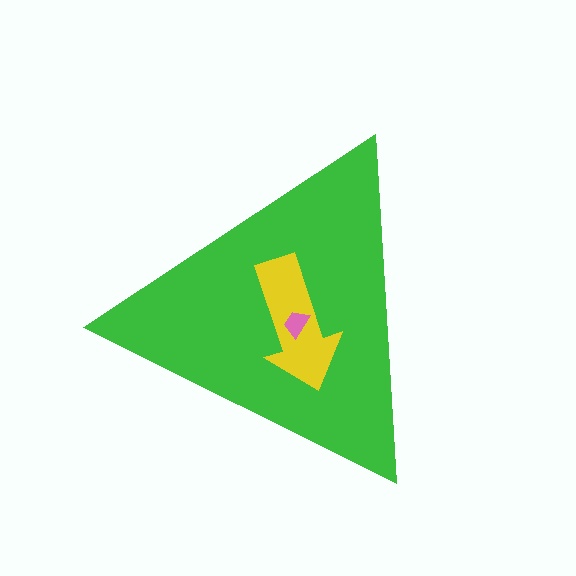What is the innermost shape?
The pink trapezoid.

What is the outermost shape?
The green triangle.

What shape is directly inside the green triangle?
The yellow arrow.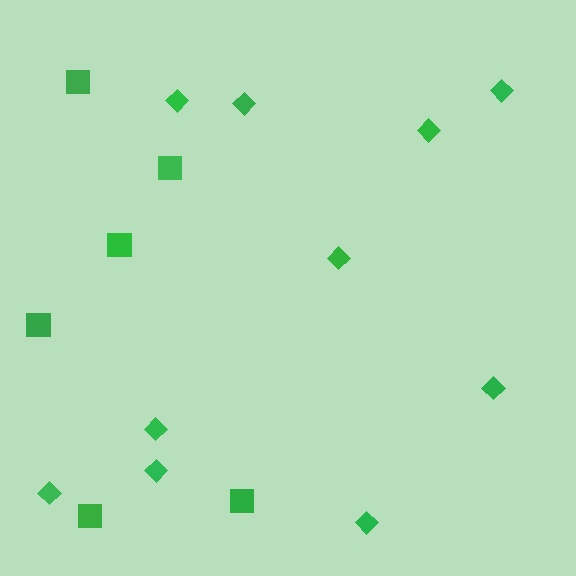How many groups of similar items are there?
There are 2 groups: one group of diamonds (10) and one group of squares (6).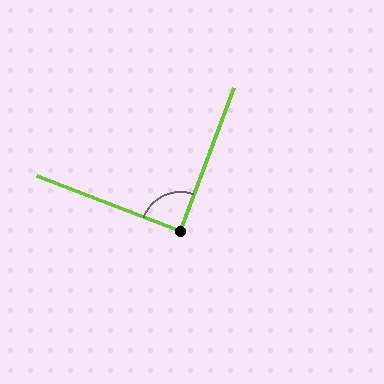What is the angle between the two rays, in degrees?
Approximately 89 degrees.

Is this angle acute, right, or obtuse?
It is approximately a right angle.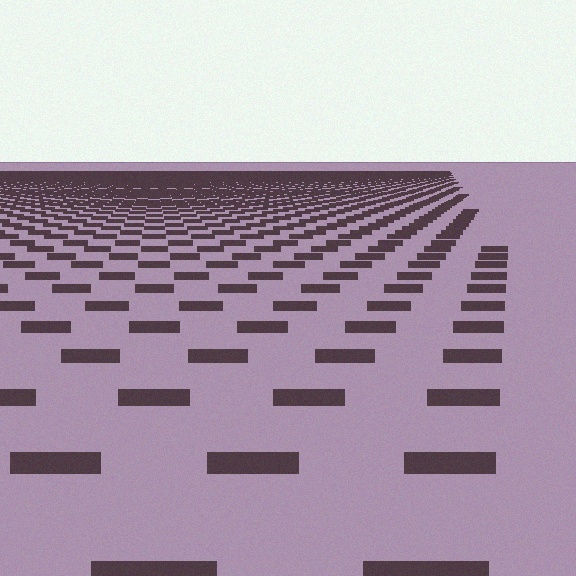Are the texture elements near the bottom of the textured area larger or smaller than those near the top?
Larger. Near the bottom, elements are closer to the viewer and appear at a bigger on-screen size.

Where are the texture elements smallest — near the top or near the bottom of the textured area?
Near the top.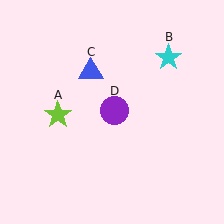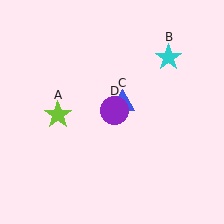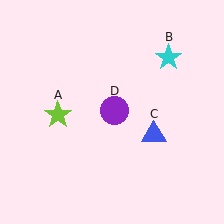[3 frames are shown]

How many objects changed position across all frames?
1 object changed position: blue triangle (object C).